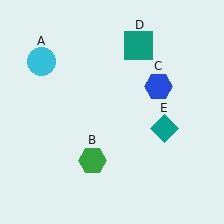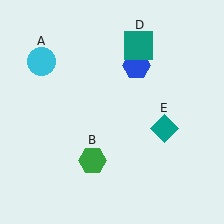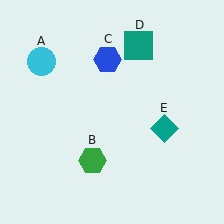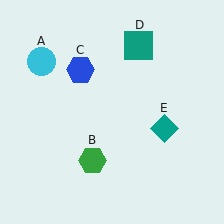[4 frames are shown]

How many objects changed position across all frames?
1 object changed position: blue hexagon (object C).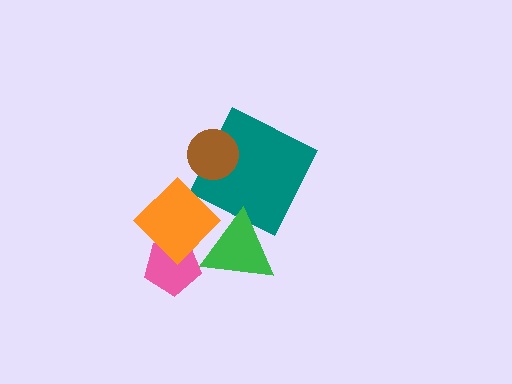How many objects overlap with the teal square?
2 objects overlap with the teal square.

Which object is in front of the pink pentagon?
The orange diamond is in front of the pink pentagon.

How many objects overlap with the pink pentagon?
1 object overlaps with the pink pentagon.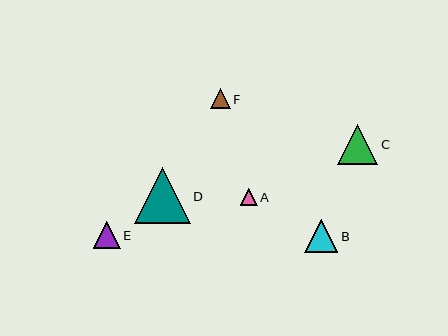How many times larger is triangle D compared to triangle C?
Triangle D is approximately 1.4 times the size of triangle C.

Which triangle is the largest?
Triangle D is the largest with a size of approximately 56 pixels.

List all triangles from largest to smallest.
From largest to smallest: D, C, B, E, F, A.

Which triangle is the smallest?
Triangle A is the smallest with a size of approximately 17 pixels.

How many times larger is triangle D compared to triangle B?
Triangle D is approximately 1.7 times the size of triangle B.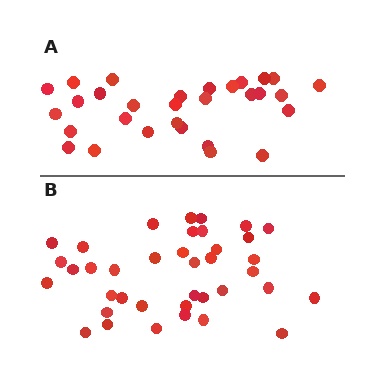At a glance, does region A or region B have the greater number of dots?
Region B (the bottom region) has more dots.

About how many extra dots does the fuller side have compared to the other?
Region B has roughly 8 or so more dots than region A.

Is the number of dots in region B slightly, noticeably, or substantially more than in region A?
Region B has noticeably more, but not dramatically so. The ratio is roughly 1.3 to 1.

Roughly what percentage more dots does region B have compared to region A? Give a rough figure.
About 25% more.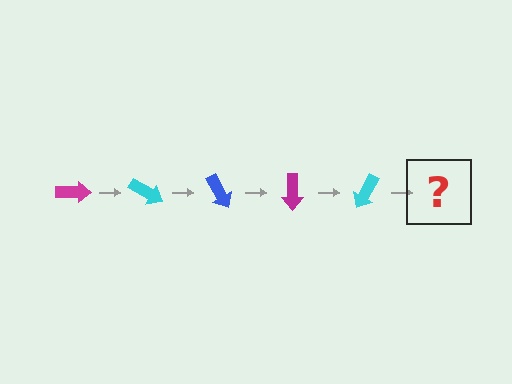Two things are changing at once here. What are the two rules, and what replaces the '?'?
The two rules are that it rotates 30 degrees each step and the color cycles through magenta, cyan, and blue. The '?' should be a blue arrow, rotated 150 degrees from the start.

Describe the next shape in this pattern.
It should be a blue arrow, rotated 150 degrees from the start.